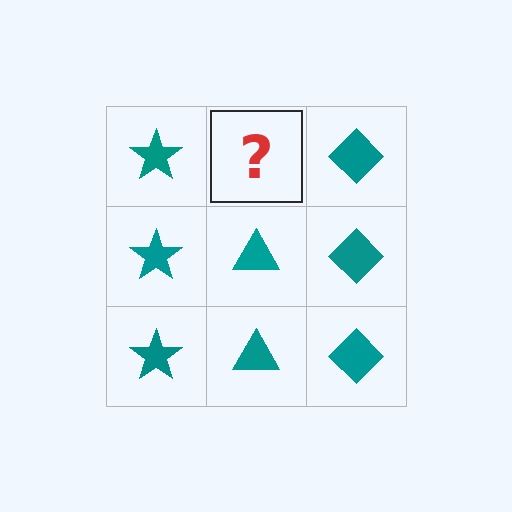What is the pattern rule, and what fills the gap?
The rule is that each column has a consistent shape. The gap should be filled with a teal triangle.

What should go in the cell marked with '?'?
The missing cell should contain a teal triangle.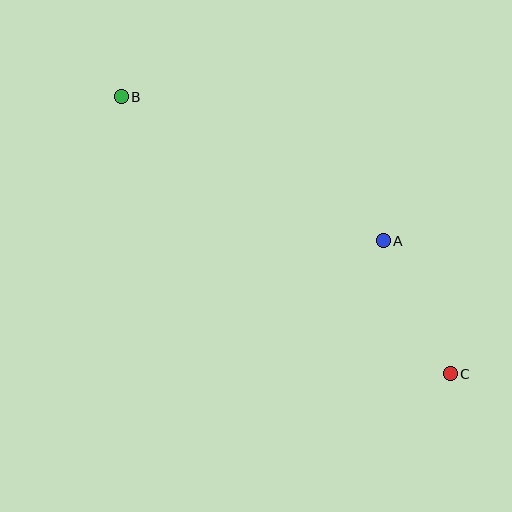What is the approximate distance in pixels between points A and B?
The distance between A and B is approximately 299 pixels.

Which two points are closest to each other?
Points A and C are closest to each other.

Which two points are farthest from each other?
Points B and C are farthest from each other.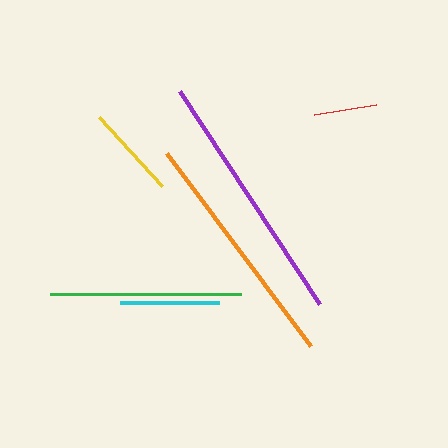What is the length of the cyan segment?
The cyan segment is approximately 99 pixels long.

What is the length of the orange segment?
The orange segment is approximately 240 pixels long.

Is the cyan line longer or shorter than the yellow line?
The cyan line is longer than the yellow line.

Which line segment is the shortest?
The red line is the shortest at approximately 63 pixels.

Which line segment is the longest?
The purple line is the longest at approximately 254 pixels.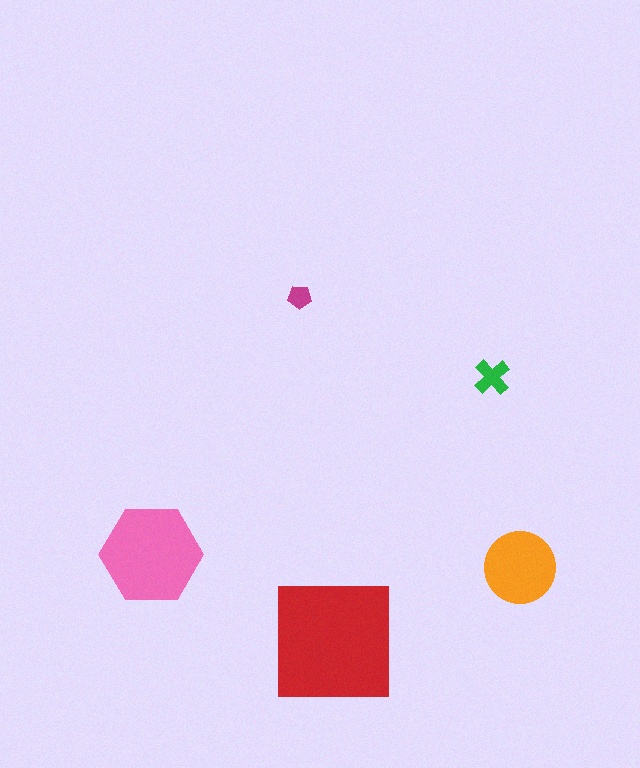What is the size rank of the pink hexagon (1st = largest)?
2nd.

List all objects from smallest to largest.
The magenta pentagon, the green cross, the orange circle, the pink hexagon, the red square.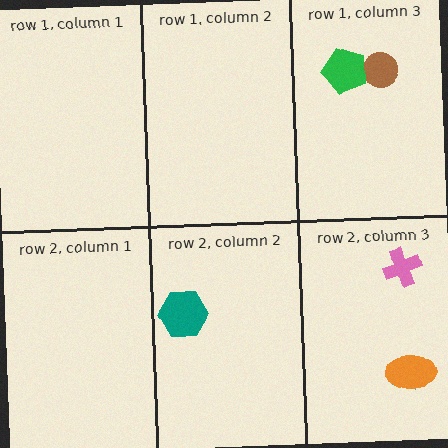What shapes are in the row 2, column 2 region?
The teal hexagon.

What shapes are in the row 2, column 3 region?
The pink cross, the cyan square, the orange ellipse.